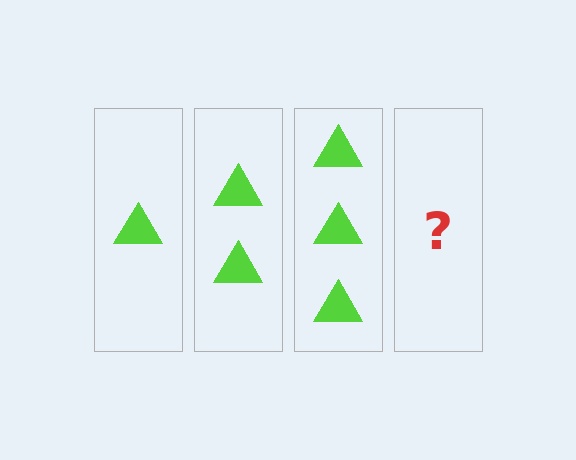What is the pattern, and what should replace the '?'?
The pattern is that each step adds one more triangle. The '?' should be 4 triangles.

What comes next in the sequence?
The next element should be 4 triangles.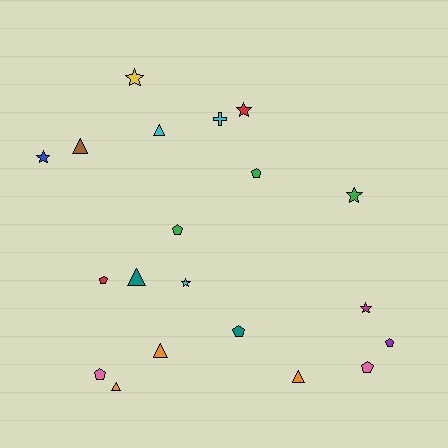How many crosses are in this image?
There is 1 cross.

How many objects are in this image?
There are 20 objects.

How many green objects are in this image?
There are 3 green objects.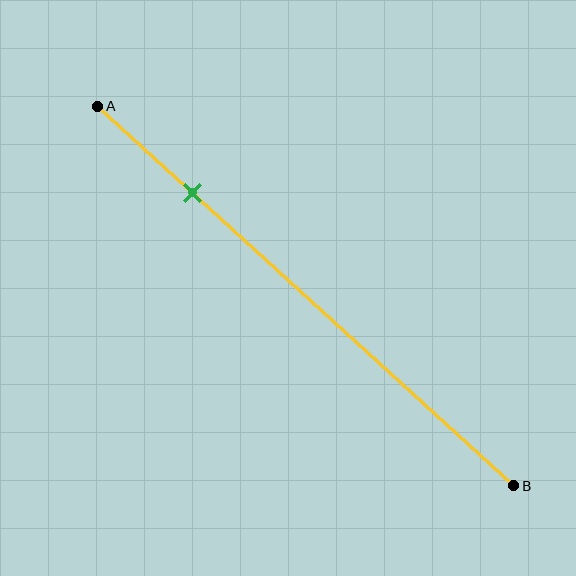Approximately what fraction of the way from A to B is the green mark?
The green mark is approximately 25% of the way from A to B.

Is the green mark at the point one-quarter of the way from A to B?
Yes, the mark is approximately at the one-quarter point.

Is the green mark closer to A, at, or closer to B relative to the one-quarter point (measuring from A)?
The green mark is approximately at the one-quarter point of segment AB.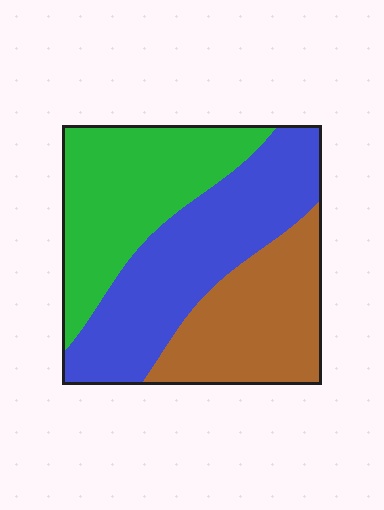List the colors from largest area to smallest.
From largest to smallest: blue, green, brown.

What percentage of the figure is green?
Green covers about 35% of the figure.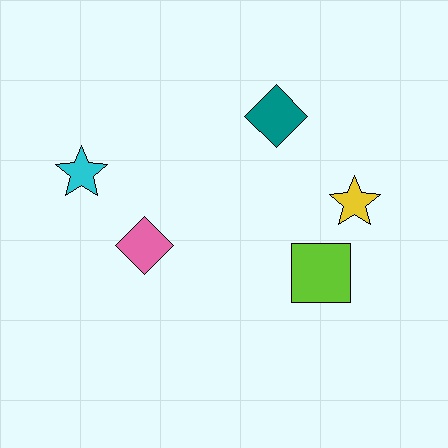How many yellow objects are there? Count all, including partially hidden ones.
There is 1 yellow object.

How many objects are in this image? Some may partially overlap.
There are 5 objects.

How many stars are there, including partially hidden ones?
There are 2 stars.